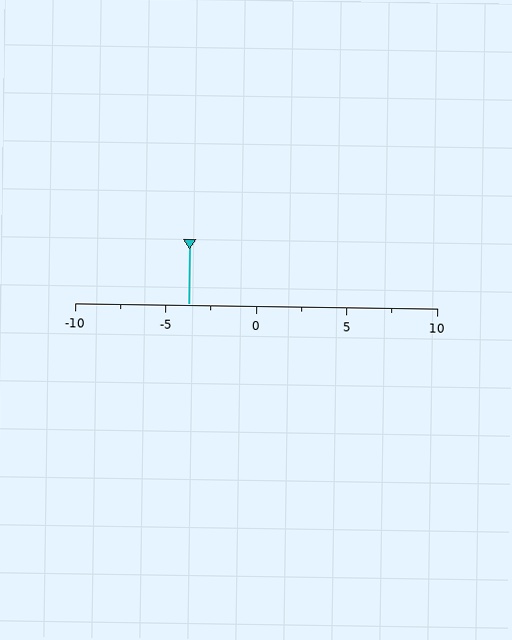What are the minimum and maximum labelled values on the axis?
The axis runs from -10 to 10.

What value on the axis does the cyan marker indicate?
The marker indicates approximately -3.8.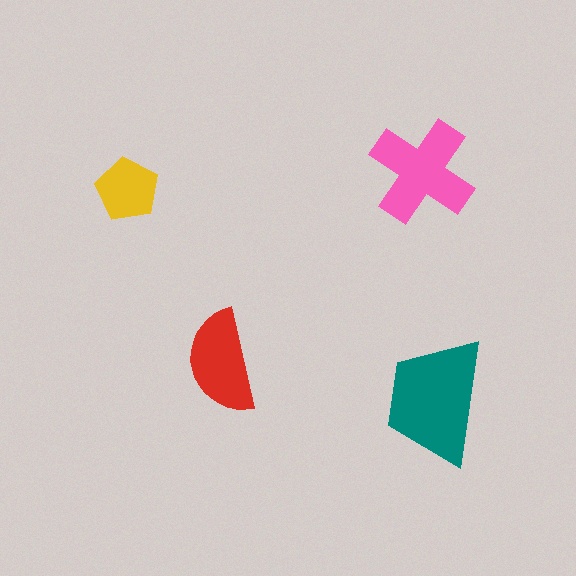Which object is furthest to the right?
The teal trapezoid is rightmost.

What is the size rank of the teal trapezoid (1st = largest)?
1st.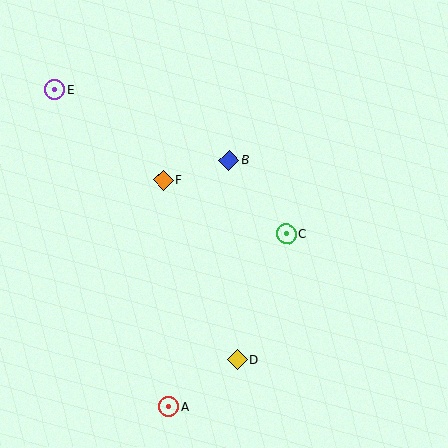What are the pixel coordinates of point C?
Point C is at (286, 233).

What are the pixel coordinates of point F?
Point F is at (164, 180).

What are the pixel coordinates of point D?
Point D is at (237, 360).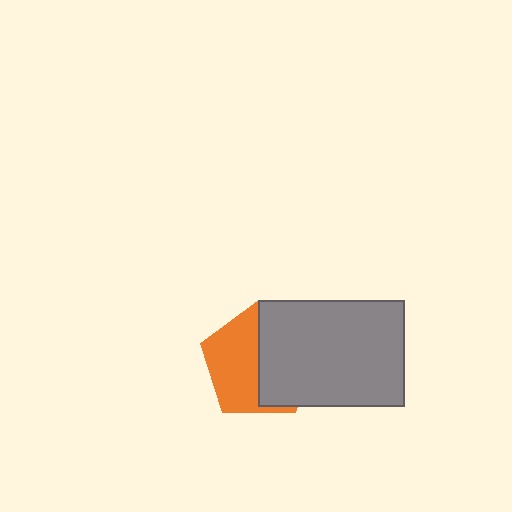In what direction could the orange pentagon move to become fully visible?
The orange pentagon could move left. That would shift it out from behind the gray rectangle entirely.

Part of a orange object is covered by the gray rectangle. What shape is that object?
It is a pentagon.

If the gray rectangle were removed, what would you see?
You would see the complete orange pentagon.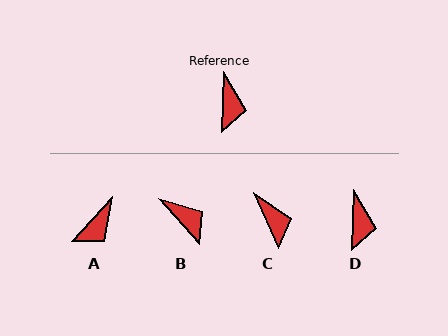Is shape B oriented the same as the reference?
No, it is off by about 44 degrees.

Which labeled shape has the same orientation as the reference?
D.